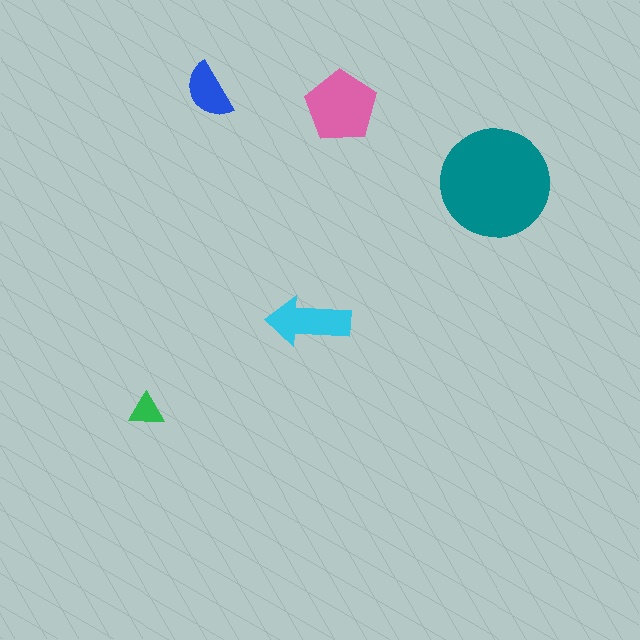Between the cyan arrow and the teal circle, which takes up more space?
The teal circle.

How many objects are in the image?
There are 5 objects in the image.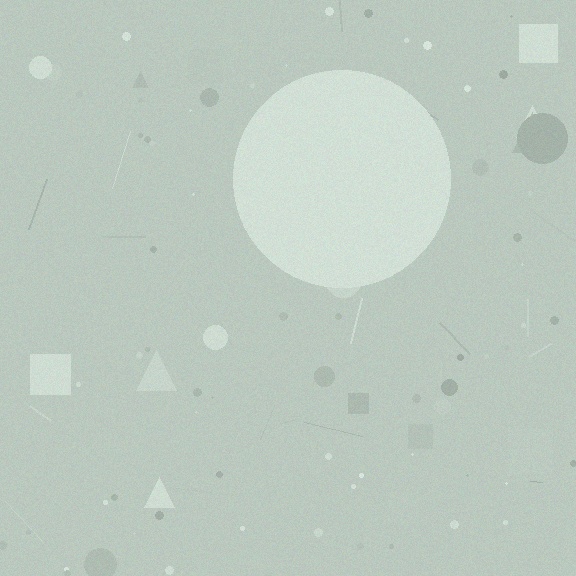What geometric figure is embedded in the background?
A circle is embedded in the background.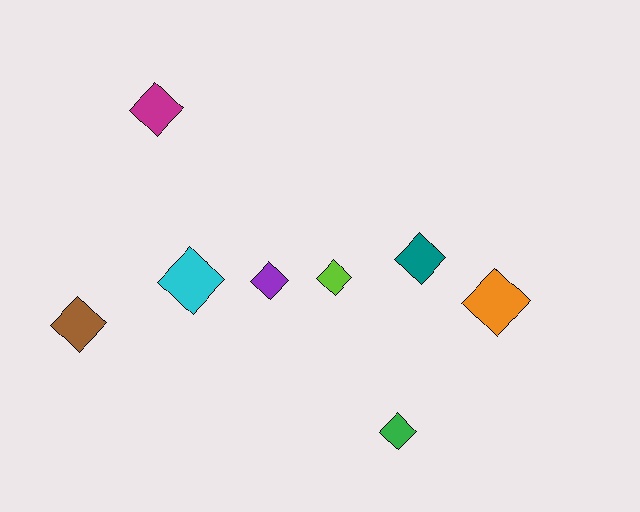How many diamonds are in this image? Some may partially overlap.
There are 8 diamonds.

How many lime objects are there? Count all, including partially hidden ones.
There is 1 lime object.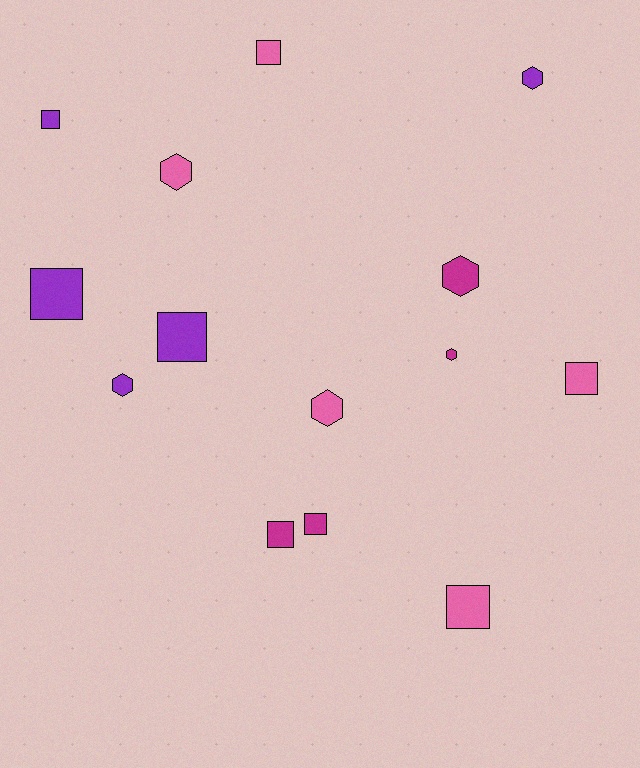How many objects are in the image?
There are 14 objects.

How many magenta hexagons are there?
There are 2 magenta hexagons.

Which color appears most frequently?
Purple, with 5 objects.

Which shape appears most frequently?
Square, with 8 objects.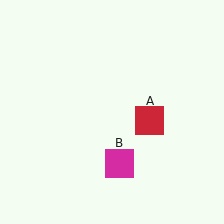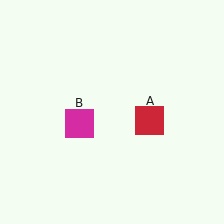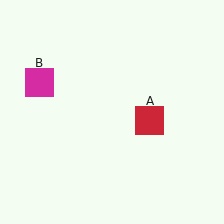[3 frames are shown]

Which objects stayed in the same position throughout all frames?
Red square (object A) remained stationary.